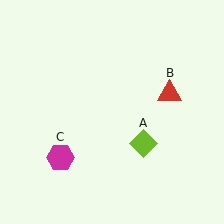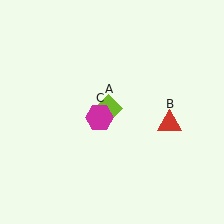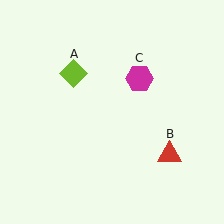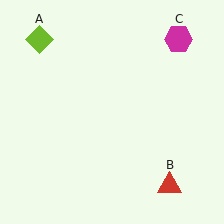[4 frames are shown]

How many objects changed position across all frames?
3 objects changed position: lime diamond (object A), red triangle (object B), magenta hexagon (object C).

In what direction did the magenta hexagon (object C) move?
The magenta hexagon (object C) moved up and to the right.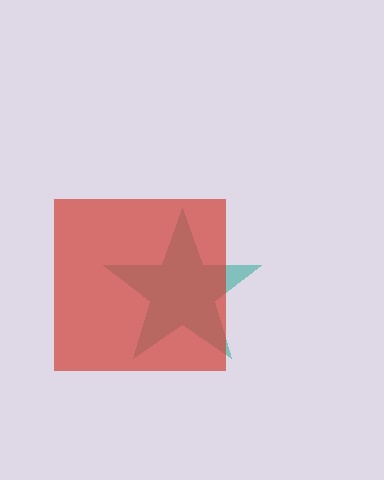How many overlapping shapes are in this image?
There are 2 overlapping shapes in the image.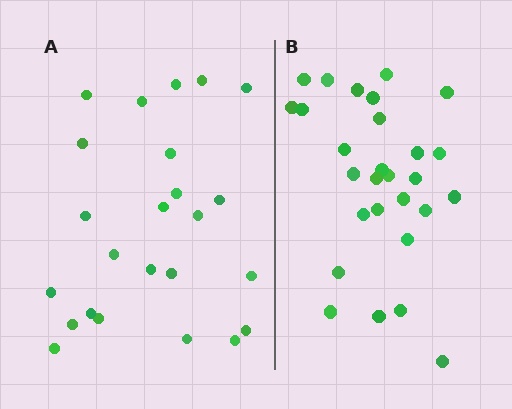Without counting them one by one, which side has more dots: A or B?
Region B (the right region) has more dots.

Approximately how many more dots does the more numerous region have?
Region B has about 4 more dots than region A.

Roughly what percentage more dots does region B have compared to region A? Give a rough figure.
About 15% more.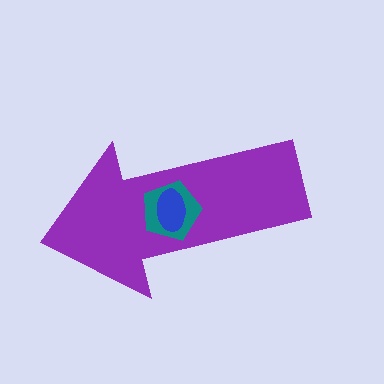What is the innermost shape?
The blue ellipse.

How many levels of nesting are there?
3.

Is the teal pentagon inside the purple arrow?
Yes.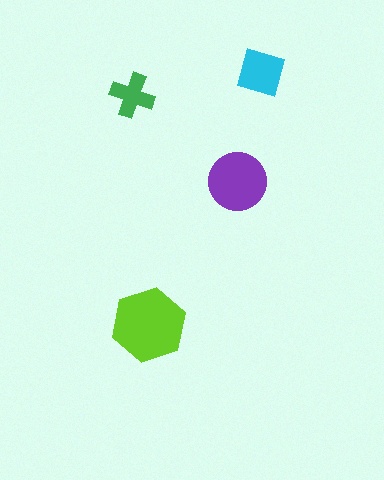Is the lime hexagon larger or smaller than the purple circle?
Larger.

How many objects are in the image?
There are 4 objects in the image.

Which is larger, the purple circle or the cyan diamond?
The purple circle.